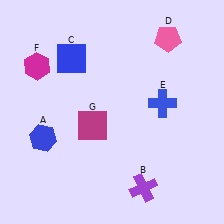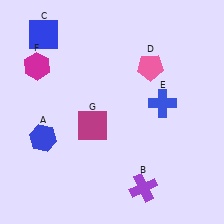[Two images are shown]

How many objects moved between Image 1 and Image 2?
2 objects moved between the two images.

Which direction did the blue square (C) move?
The blue square (C) moved left.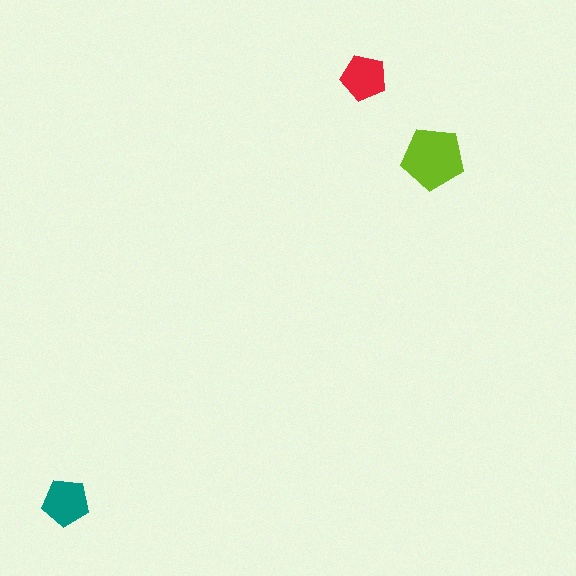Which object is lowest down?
The teal pentagon is bottommost.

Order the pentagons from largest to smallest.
the lime one, the teal one, the red one.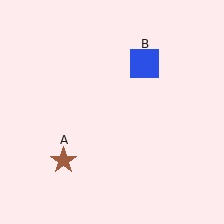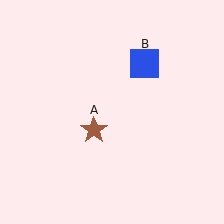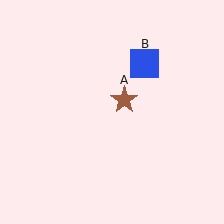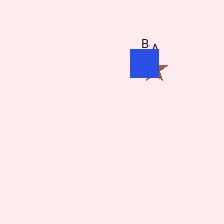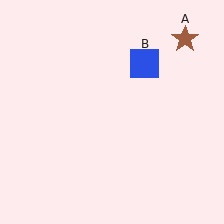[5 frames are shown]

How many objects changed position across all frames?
1 object changed position: brown star (object A).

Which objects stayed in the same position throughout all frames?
Blue square (object B) remained stationary.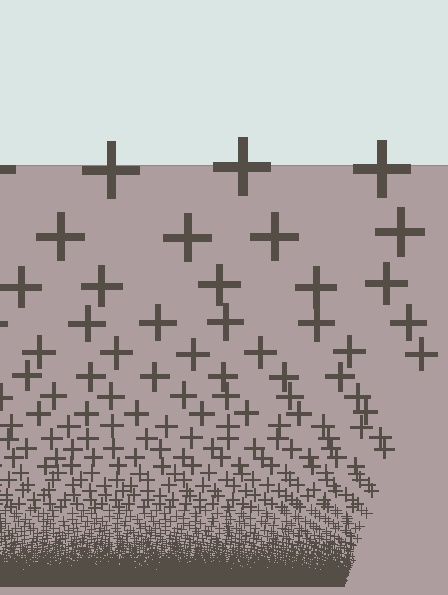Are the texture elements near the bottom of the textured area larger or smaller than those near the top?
Smaller. The gradient is inverted — elements near the bottom are smaller and denser.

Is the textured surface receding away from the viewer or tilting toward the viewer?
The surface appears to tilt toward the viewer. Texture elements get larger and sparser toward the top.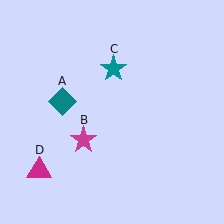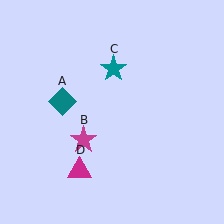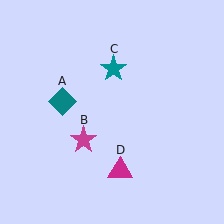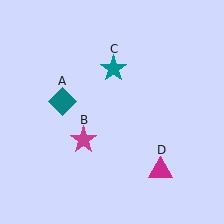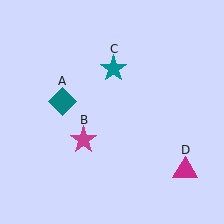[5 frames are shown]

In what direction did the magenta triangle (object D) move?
The magenta triangle (object D) moved right.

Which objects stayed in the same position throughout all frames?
Teal diamond (object A) and magenta star (object B) and teal star (object C) remained stationary.